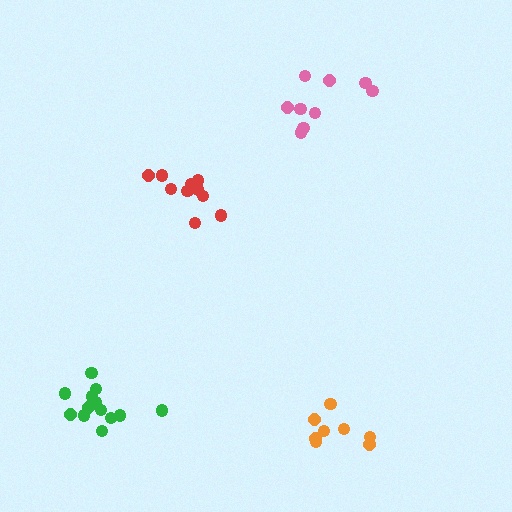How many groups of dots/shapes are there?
There are 4 groups.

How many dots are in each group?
Group 1: 11 dots, Group 2: 13 dots, Group 3: 9 dots, Group 4: 8 dots (41 total).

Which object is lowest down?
The orange cluster is bottommost.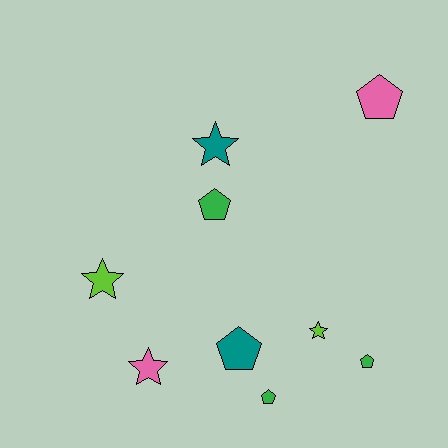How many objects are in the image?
There are 9 objects.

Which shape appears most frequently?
Pentagon, with 5 objects.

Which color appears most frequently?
Green, with 3 objects.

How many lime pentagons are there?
There are no lime pentagons.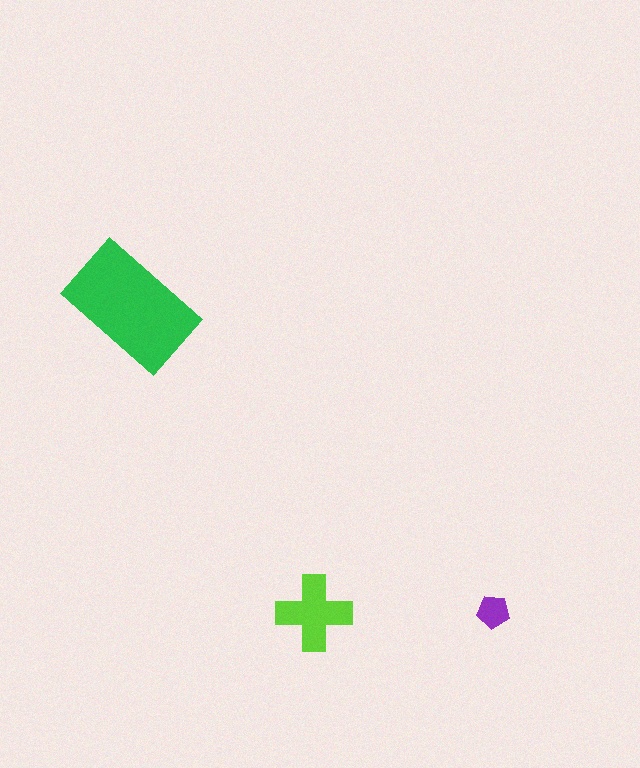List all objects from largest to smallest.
The green rectangle, the lime cross, the purple pentagon.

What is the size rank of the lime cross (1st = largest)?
2nd.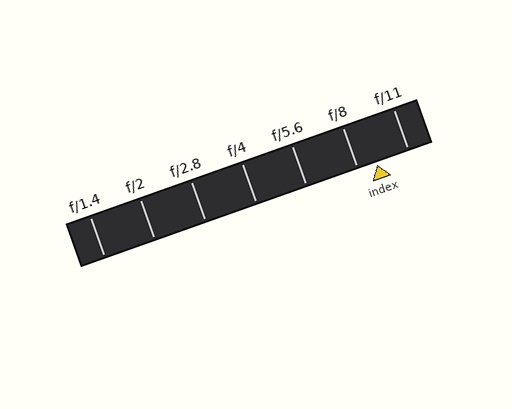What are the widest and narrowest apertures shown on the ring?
The widest aperture shown is f/1.4 and the narrowest is f/11.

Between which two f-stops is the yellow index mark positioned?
The index mark is between f/8 and f/11.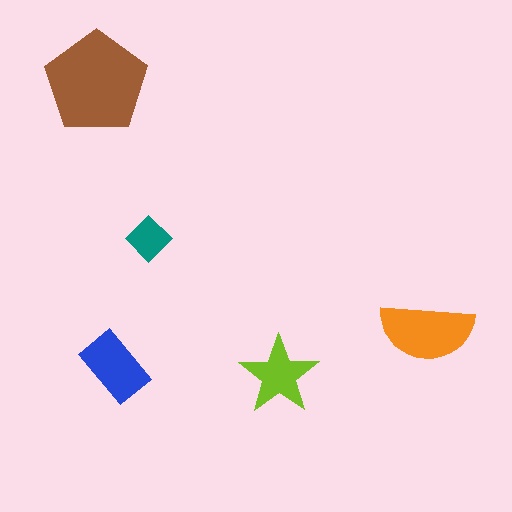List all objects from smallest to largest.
The teal diamond, the lime star, the blue rectangle, the orange semicircle, the brown pentagon.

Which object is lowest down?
The lime star is bottommost.